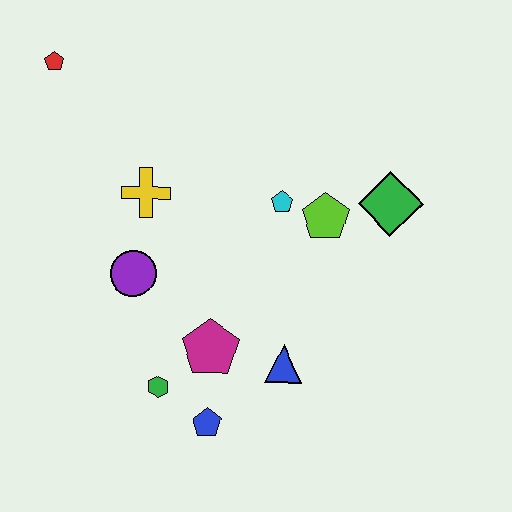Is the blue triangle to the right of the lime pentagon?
No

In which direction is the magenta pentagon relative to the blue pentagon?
The magenta pentagon is above the blue pentagon.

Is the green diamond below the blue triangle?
No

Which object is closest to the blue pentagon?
The green hexagon is closest to the blue pentagon.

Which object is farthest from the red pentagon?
The blue pentagon is farthest from the red pentagon.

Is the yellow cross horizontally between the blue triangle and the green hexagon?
No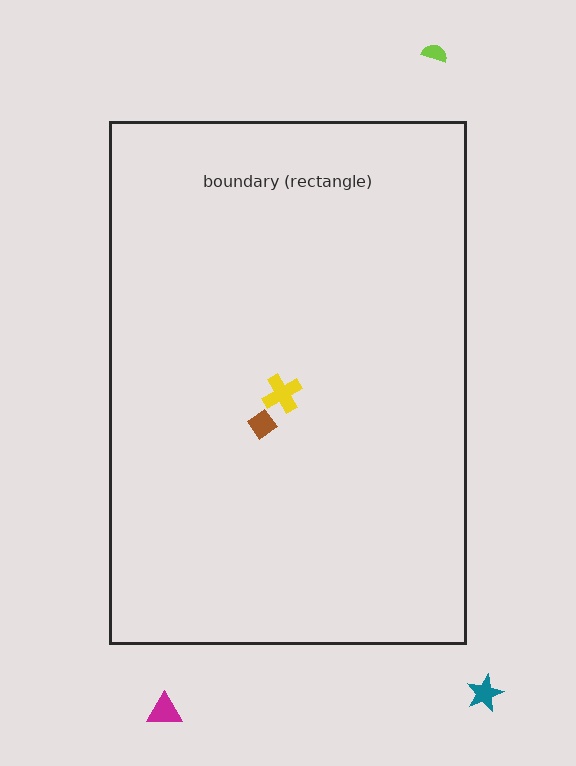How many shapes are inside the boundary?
2 inside, 3 outside.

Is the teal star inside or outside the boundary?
Outside.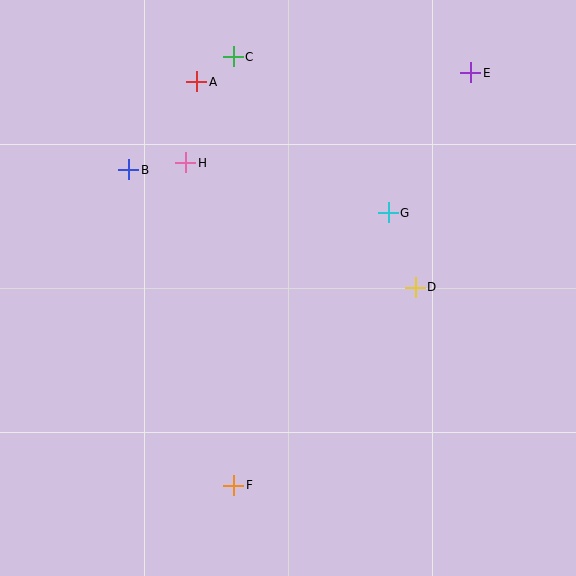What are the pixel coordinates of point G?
Point G is at (388, 213).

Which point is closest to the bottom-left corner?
Point F is closest to the bottom-left corner.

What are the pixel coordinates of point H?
Point H is at (186, 163).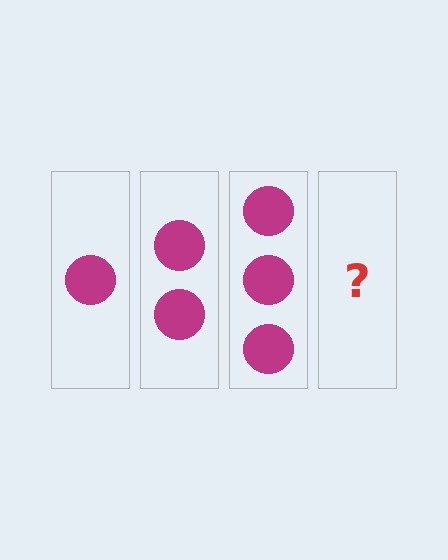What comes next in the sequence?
The next element should be 4 circles.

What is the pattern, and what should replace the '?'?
The pattern is that each step adds one more circle. The '?' should be 4 circles.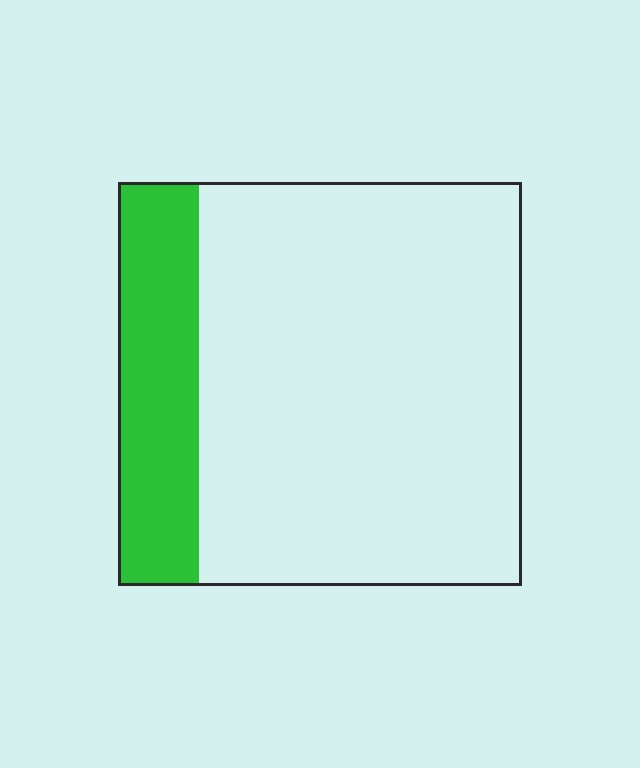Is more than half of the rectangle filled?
No.